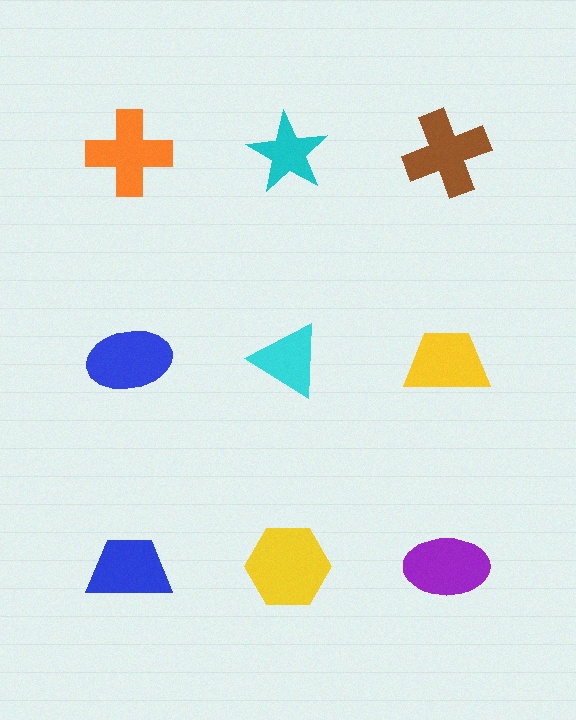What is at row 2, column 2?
A cyan triangle.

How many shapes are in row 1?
3 shapes.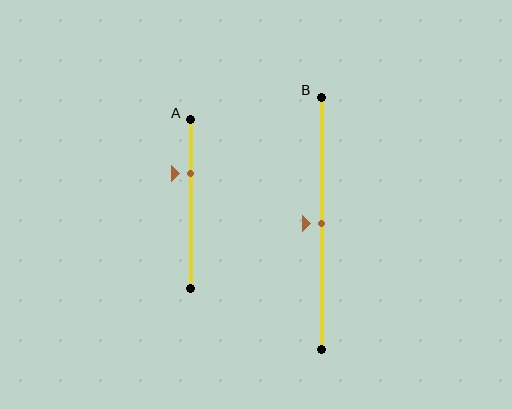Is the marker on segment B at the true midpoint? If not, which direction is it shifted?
Yes, the marker on segment B is at the true midpoint.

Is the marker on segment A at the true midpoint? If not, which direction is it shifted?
No, the marker on segment A is shifted upward by about 18% of the segment length.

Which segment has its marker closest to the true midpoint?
Segment B has its marker closest to the true midpoint.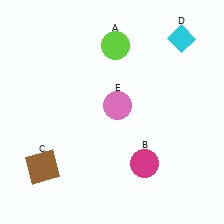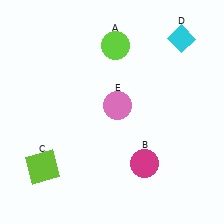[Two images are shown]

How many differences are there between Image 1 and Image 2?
There is 1 difference between the two images.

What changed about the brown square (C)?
In Image 1, C is brown. In Image 2, it changed to lime.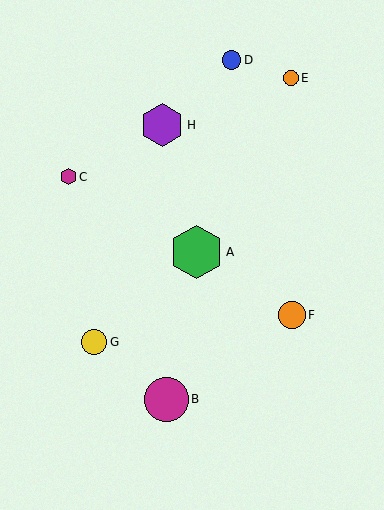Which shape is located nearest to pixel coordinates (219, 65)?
The blue circle (labeled D) at (232, 60) is nearest to that location.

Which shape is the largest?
The green hexagon (labeled A) is the largest.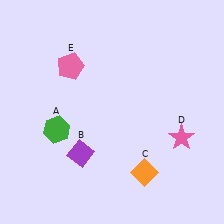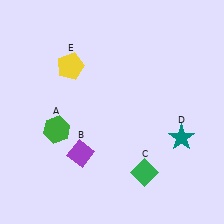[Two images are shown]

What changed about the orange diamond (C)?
In Image 1, C is orange. In Image 2, it changed to green.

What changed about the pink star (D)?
In Image 1, D is pink. In Image 2, it changed to teal.